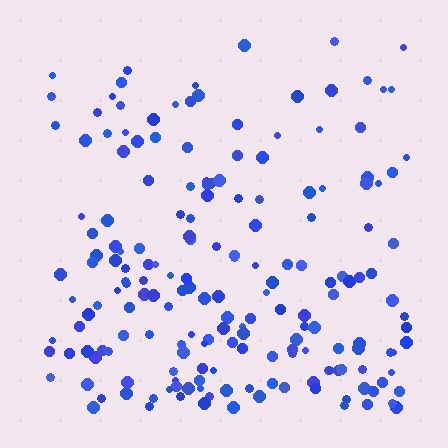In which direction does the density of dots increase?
From top to bottom, with the bottom side densest.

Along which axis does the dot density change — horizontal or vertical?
Vertical.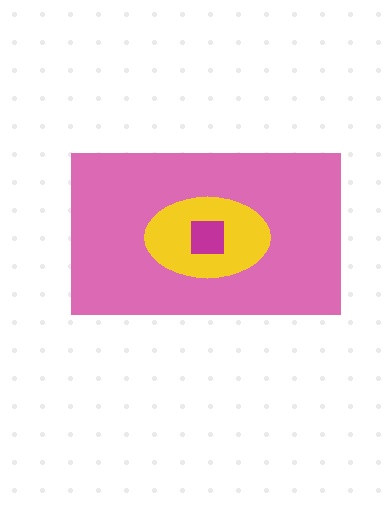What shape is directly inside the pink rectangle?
The yellow ellipse.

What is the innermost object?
The magenta square.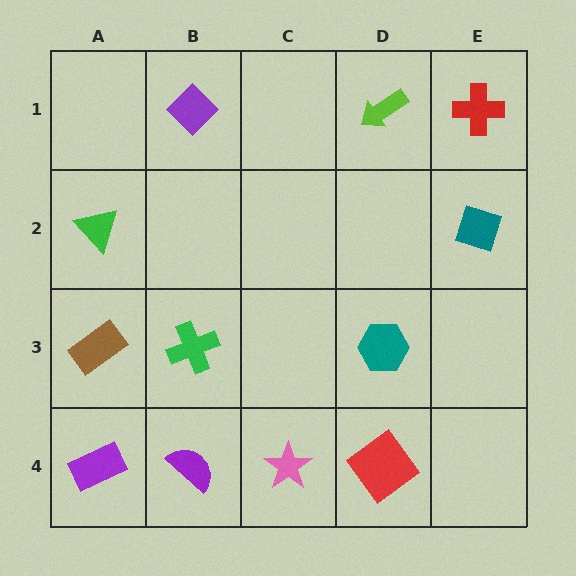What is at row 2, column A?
A green triangle.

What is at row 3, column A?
A brown rectangle.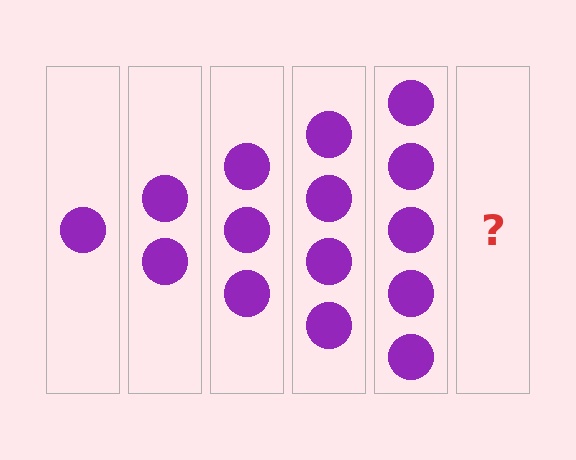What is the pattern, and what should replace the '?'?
The pattern is that each step adds one more circle. The '?' should be 6 circles.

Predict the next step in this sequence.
The next step is 6 circles.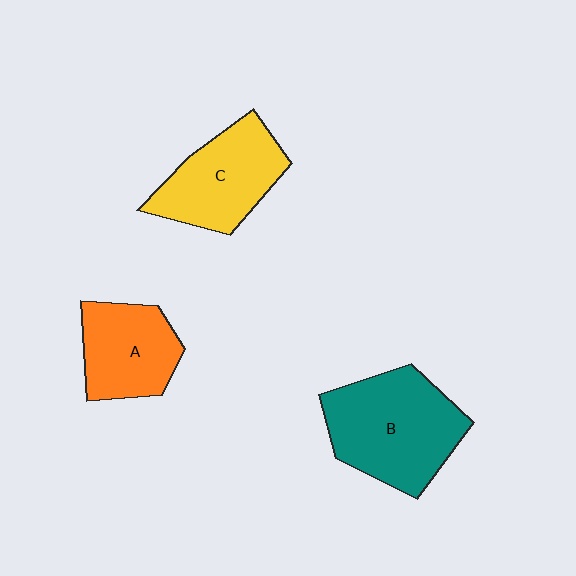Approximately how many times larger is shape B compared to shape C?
Approximately 1.3 times.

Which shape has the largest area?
Shape B (teal).